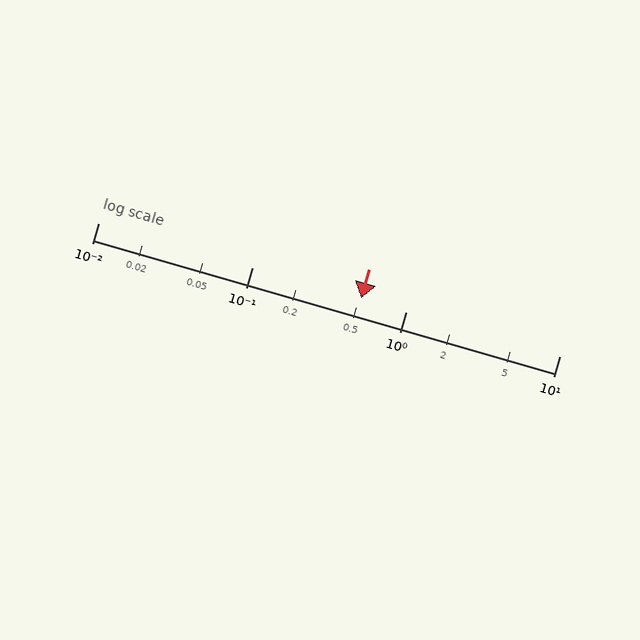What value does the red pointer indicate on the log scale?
The pointer indicates approximately 0.51.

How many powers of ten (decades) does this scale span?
The scale spans 3 decades, from 0.01 to 10.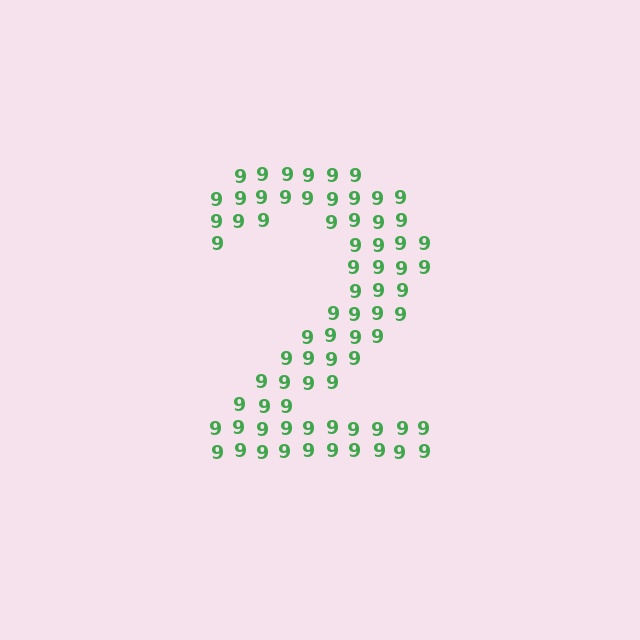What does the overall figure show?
The overall figure shows the digit 2.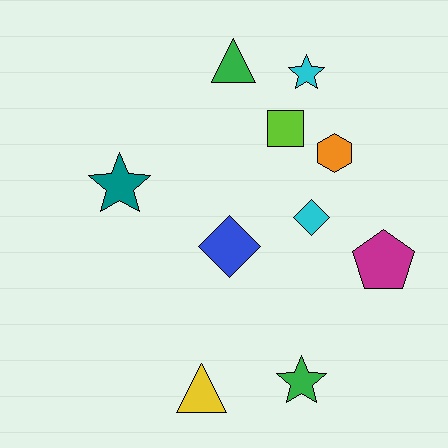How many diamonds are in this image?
There are 2 diamonds.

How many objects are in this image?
There are 10 objects.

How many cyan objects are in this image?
There are 2 cyan objects.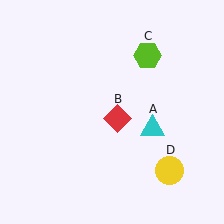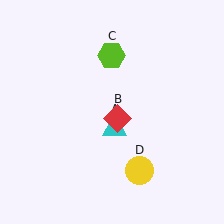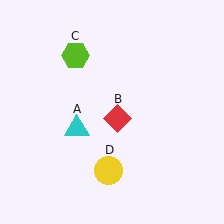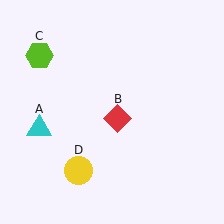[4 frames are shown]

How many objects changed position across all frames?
3 objects changed position: cyan triangle (object A), lime hexagon (object C), yellow circle (object D).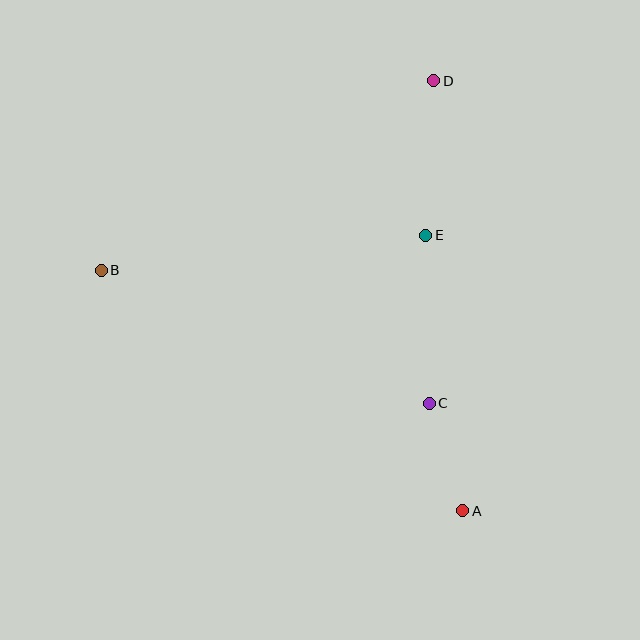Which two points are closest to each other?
Points A and C are closest to each other.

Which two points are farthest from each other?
Points A and B are farthest from each other.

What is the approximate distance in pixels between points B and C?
The distance between B and C is approximately 354 pixels.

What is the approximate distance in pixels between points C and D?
The distance between C and D is approximately 322 pixels.